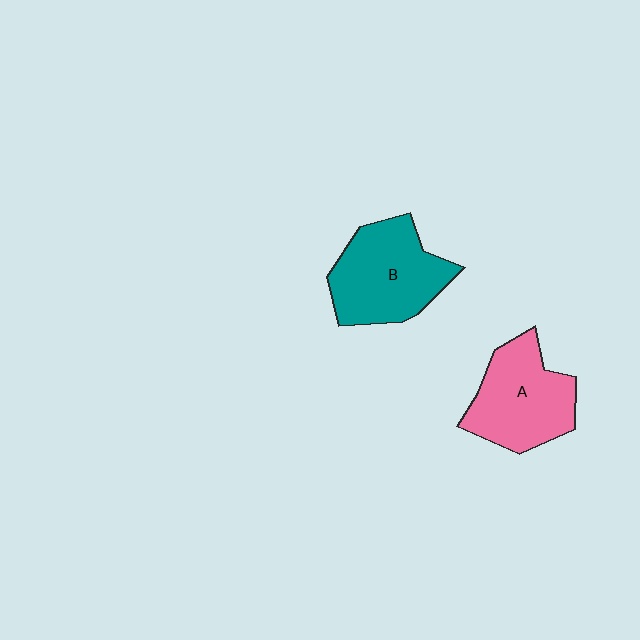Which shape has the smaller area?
Shape A (pink).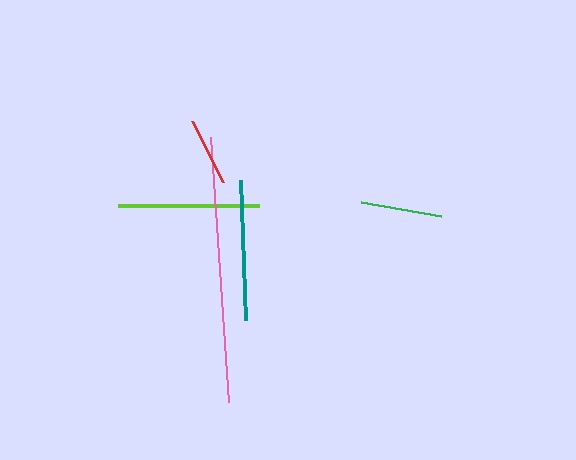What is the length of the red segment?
The red segment is approximately 69 pixels long.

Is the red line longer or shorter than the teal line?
The teal line is longer than the red line.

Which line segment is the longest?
The pink line is the longest at approximately 265 pixels.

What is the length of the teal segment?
The teal segment is approximately 140 pixels long.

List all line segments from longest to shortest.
From longest to shortest: pink, lime, teal, green, red.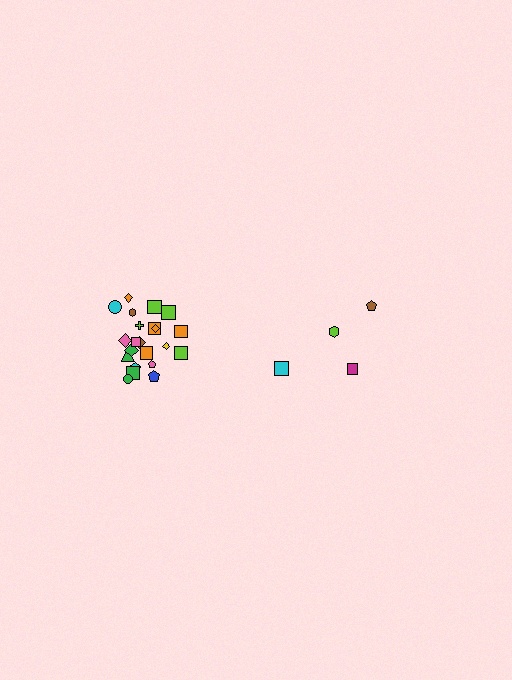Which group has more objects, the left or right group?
The left group.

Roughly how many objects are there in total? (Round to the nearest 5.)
Roughly 25 objects in total.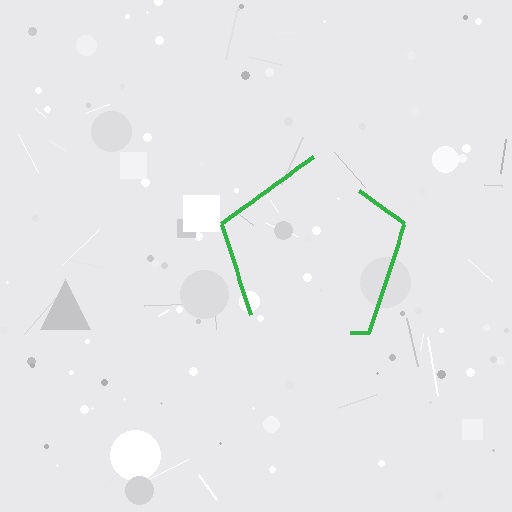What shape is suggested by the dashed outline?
The dashed outline suggests a pentagon.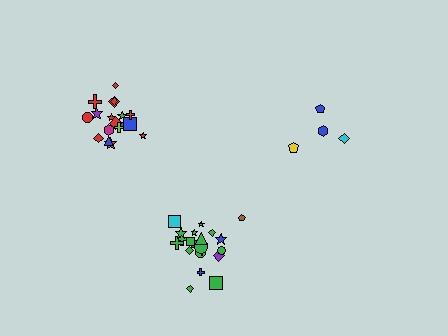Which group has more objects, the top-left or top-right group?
The top-left group.